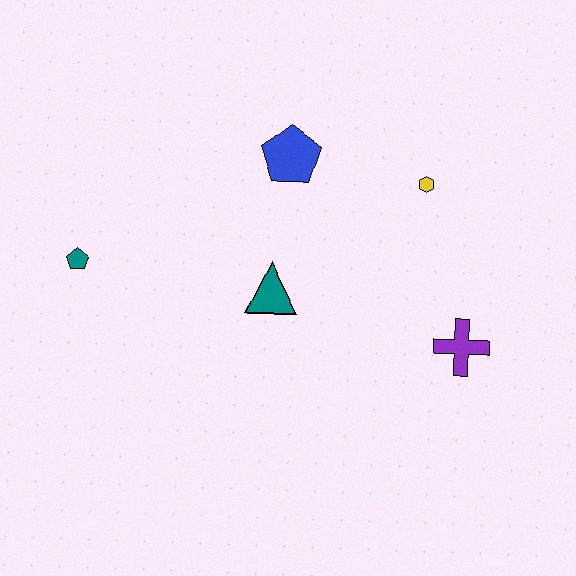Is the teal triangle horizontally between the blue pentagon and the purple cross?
No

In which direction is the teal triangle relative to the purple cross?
The teal triangle is to the left of the purple cross.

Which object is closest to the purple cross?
The yellow hexagon is closest to the purple cross.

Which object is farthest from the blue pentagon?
The purple cross is farthest from the blue pentagon.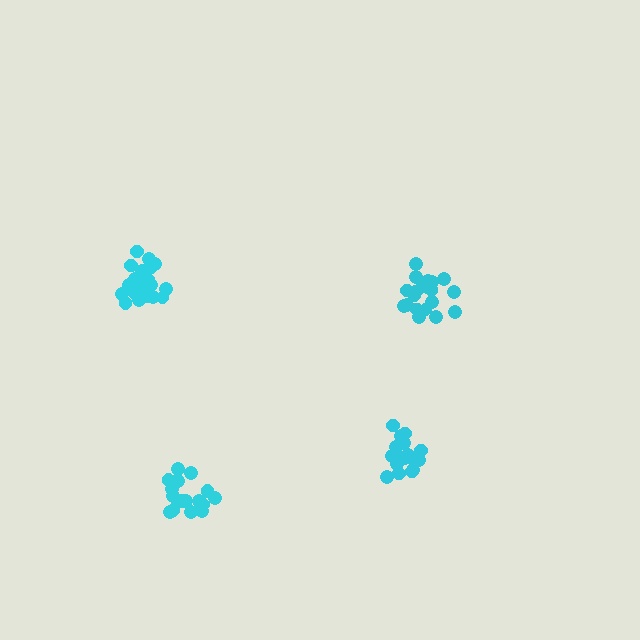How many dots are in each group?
Group 1: 17 dots, Group 2: 21 dots, Group 3: 21 dots, Group 4: 18 dots (77 total).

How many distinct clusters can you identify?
There are 4 distinct clusters.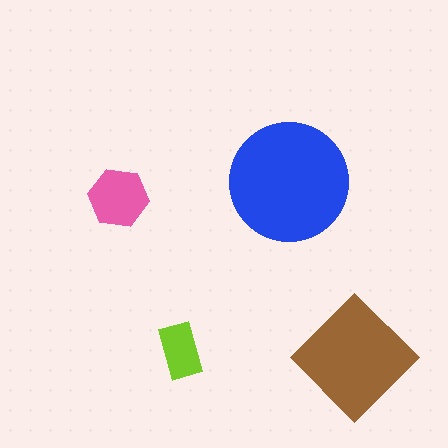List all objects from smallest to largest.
The lime rectangle, the pink hexagon, the brown diamond, the blue circle.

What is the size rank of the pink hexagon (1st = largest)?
3rd.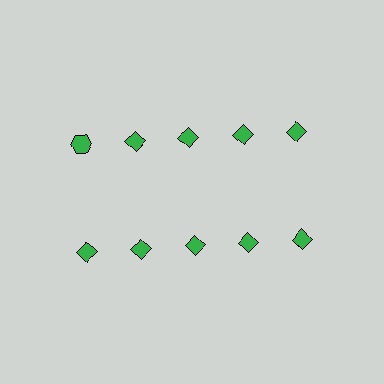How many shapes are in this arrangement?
There are 10 shapes arranged in a grid pattern.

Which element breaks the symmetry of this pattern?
The green hexagon in the top row, leftmost column breaks the symmetry. All other shapes are green diamonds.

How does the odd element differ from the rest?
It has a different shape: hexagon instead of diamond.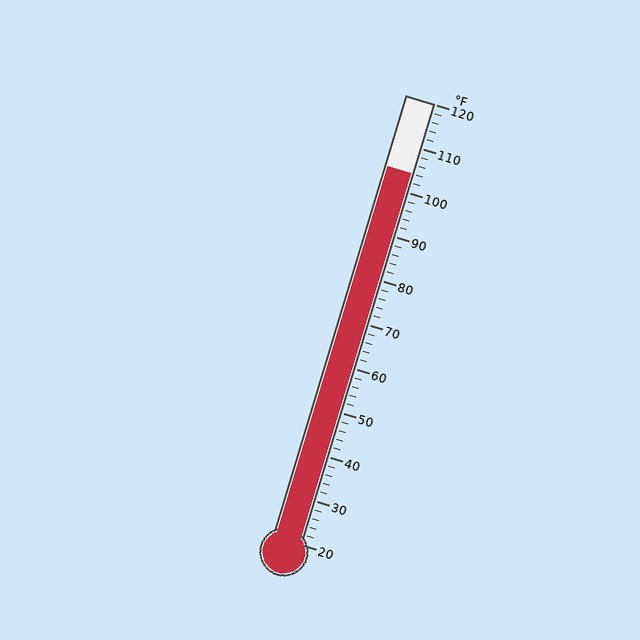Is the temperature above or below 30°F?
The temperature is above 30°F.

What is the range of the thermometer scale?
The thermometer scale ranges from 20°F to 120°F.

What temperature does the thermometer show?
The thermometer shows approximately 104°F.